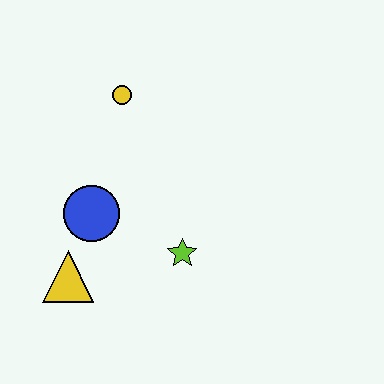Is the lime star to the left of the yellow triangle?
No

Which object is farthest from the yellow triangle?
The yellow circle is farthest from the yellow triangle.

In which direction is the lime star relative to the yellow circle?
The lime star is below the yellow circle.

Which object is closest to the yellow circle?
The blue circle is closest to the yellow circle.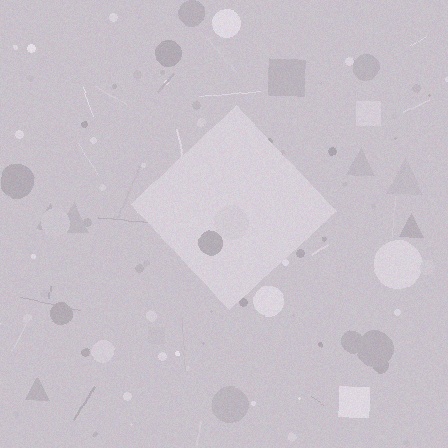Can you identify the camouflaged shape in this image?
The camouflaged shape is a diamond.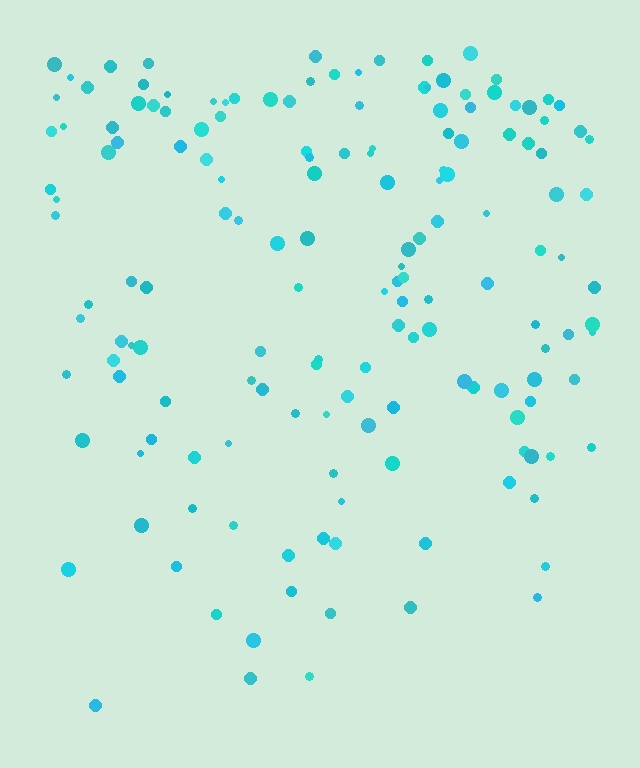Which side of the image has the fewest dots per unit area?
The bottom.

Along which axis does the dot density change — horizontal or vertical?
Vertical.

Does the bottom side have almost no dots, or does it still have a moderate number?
Still a moderate number, just noticeably fewer than the top.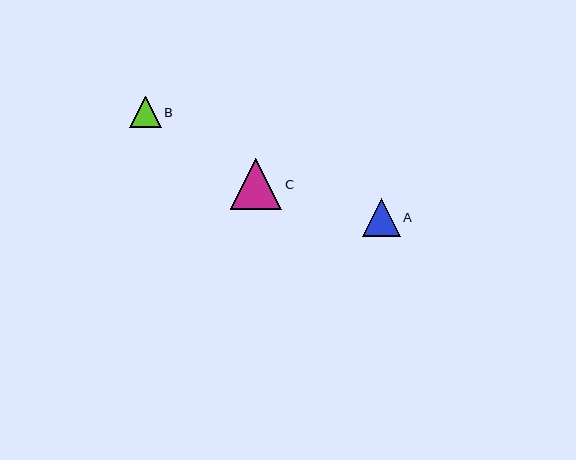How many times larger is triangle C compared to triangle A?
Triangle C is approximately 1.4 times the size of triangle A.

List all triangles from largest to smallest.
From largest to smallest: C, A, B.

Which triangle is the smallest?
Triangle B is the smallest with a size of approximately 31 pixels.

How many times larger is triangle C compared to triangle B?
Triangle C is approximately 1.7 times the size of triangle B.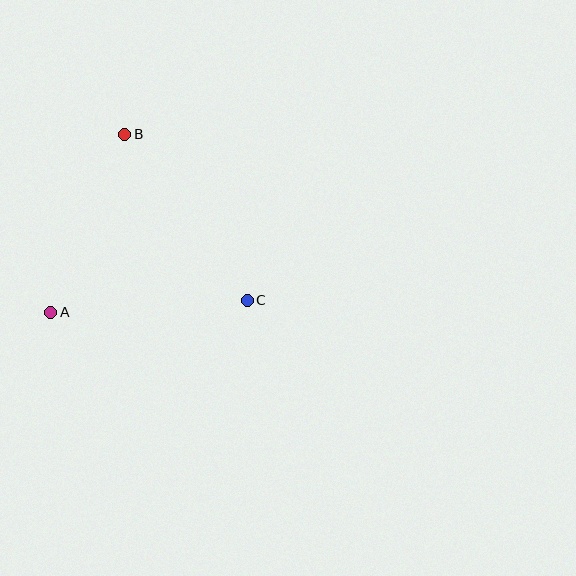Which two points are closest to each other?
Points A and B are closest to each other.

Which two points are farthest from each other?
Points B and C are farthest from each other.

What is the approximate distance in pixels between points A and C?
The distance between A and C is approximately 197 pixels.